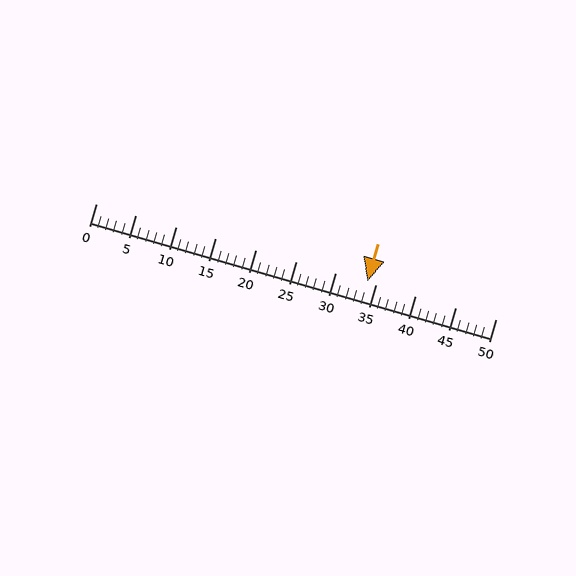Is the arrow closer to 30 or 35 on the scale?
The arrow is closer to 35.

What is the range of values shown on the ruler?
The ruler shows values from 0 to 50.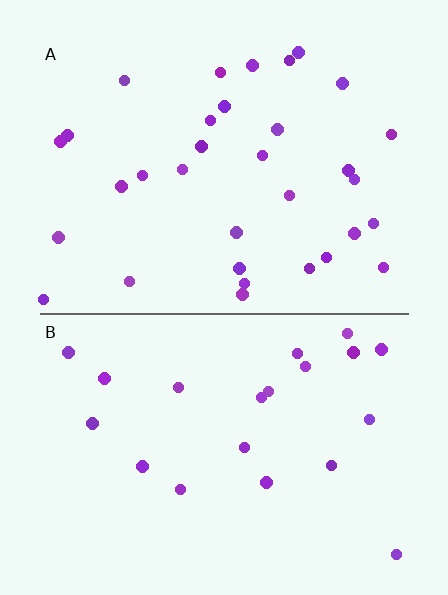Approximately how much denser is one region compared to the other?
Approximately 1.6× — region A over region B.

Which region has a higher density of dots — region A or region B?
A (the top).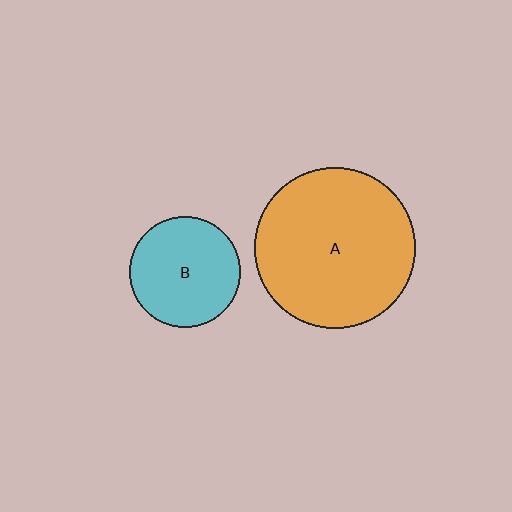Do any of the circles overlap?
No, none of the circles overlap.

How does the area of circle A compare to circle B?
Approximately 2.1 times.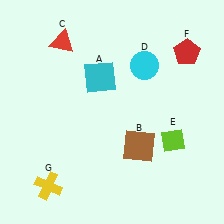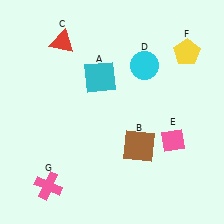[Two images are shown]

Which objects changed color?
E changed from lime to pink. F changed from red to yellow. G changed from yellow to pink.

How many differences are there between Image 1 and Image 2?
There are 3 differences between the two images.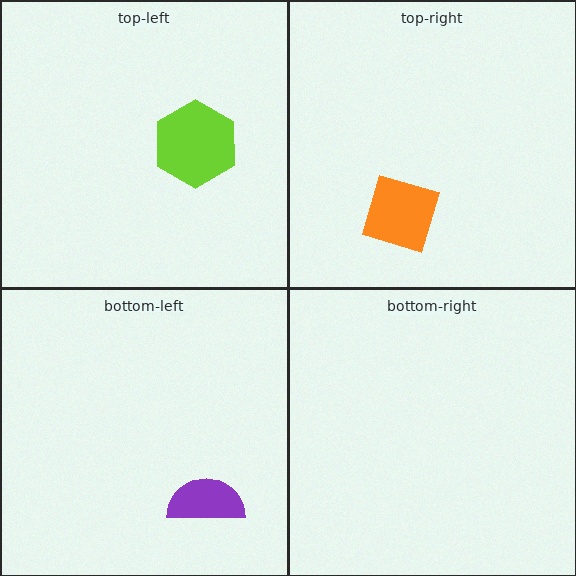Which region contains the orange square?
The top-right region.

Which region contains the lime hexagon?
The top-left region.